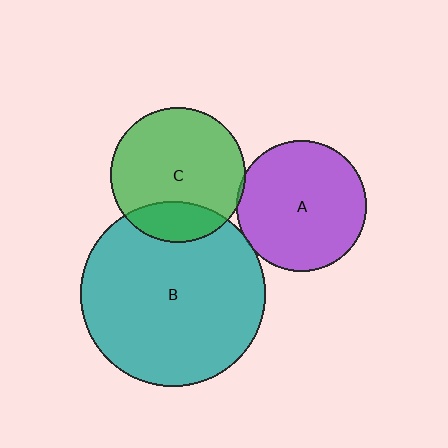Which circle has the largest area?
Circle B (teal).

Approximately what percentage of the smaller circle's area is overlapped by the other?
Approximately 20%.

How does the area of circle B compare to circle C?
Approximately 1.9 times.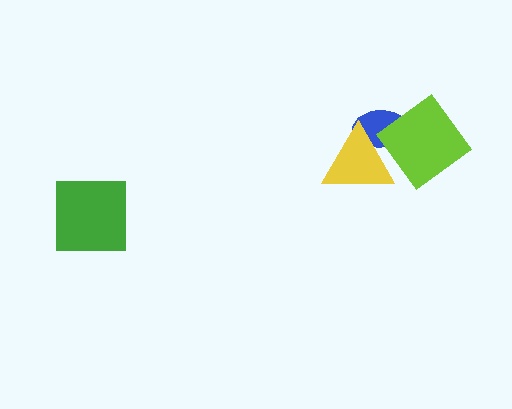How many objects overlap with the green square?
0 objects overlap with the green square.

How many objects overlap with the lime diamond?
2 objects overlap with the lime diamond.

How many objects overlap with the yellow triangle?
2 objects overlap with the yellow triangle.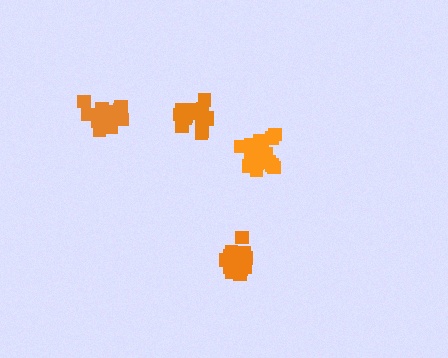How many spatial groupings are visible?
There are 4 spatial groupings.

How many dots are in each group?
Group 1: 15 dots, Group 2: 16 dots, Group 3: 17 dots, Group 4: 20 dots (68 total).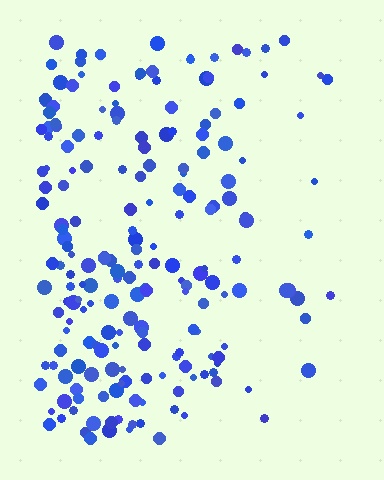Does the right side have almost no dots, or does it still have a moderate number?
Still a moderate number, just noticeably fewer than the left.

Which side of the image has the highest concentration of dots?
The left.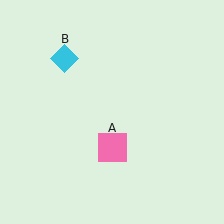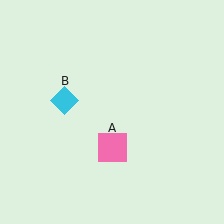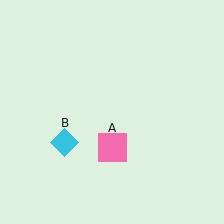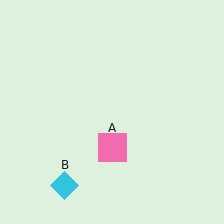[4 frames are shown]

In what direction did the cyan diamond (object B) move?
The cyan diamond (object B) moved down.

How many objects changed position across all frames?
1 object changed position: cyan diamond (object B).